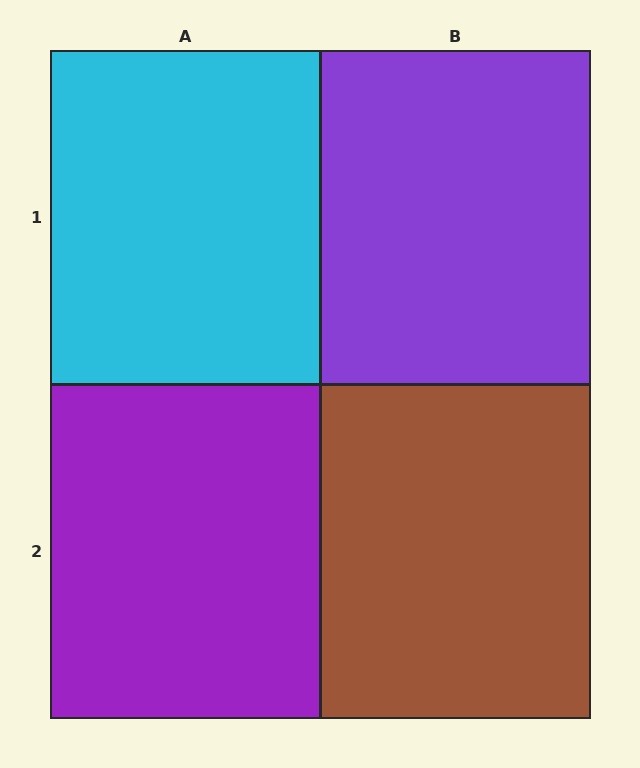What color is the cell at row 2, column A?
Purple.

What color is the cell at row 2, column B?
Brown.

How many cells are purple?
2 cells are purple.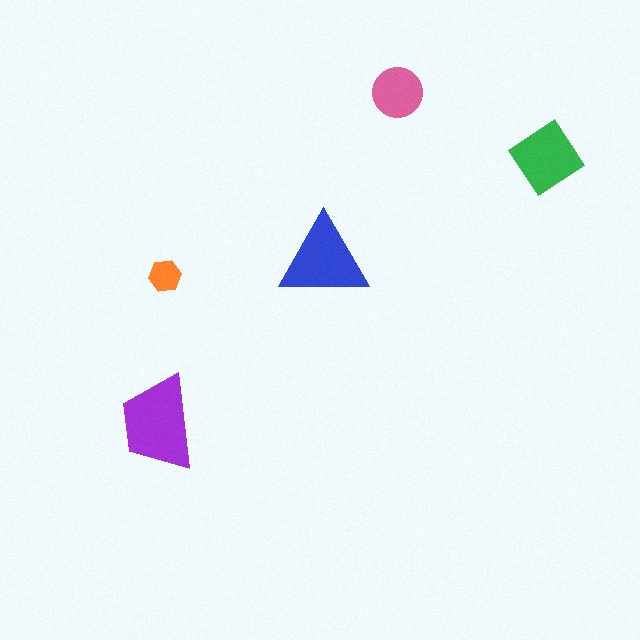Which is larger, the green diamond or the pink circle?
The green diamond.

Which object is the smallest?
The orange hexagon.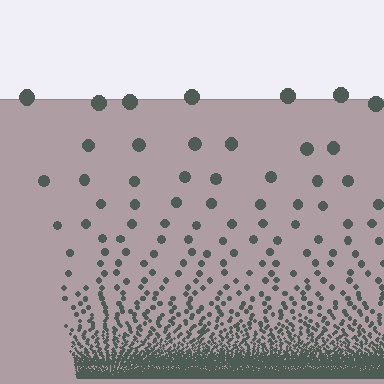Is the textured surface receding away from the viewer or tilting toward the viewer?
The surface appears to tilt toward the viewer. Texture elements get larger and sparser toward the top.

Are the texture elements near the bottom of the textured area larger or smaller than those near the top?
Smaller. The gradient is inverted — elements near the bottom are smaller and denser.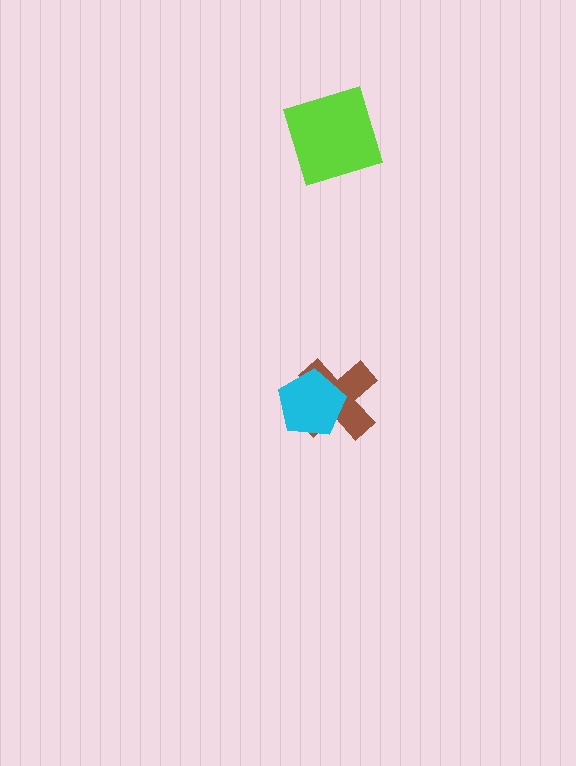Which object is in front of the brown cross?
The cyan pentagon is in front of the brown cross.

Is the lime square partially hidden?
No, no other shape covers it.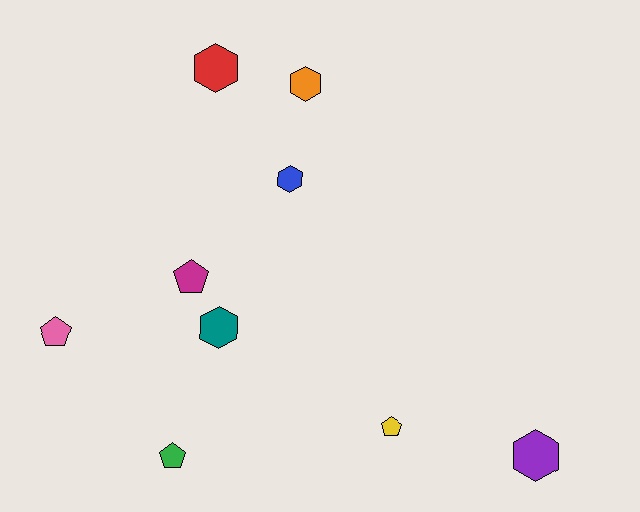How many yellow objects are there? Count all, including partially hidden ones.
There is 1 yellow object.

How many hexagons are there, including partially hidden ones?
There are 5 hexagons.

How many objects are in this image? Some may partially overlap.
There are 9 objects.